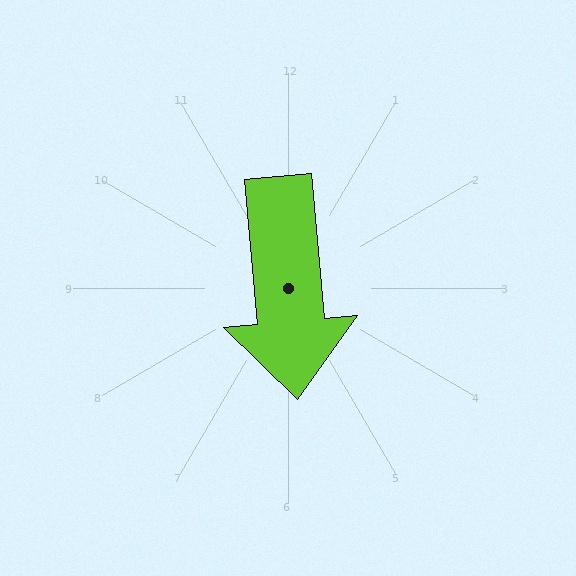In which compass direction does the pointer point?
South.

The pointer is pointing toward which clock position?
Roughly 6 o'clock.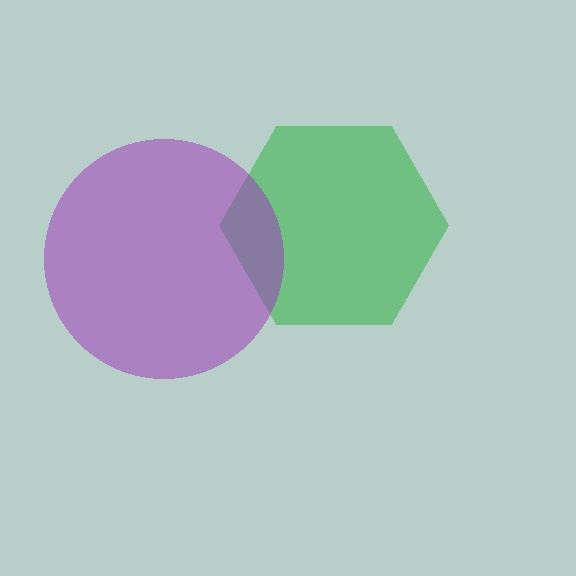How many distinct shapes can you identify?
There are 2 distinct shapes: a green hexagon, a purple circle.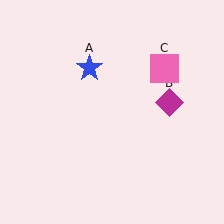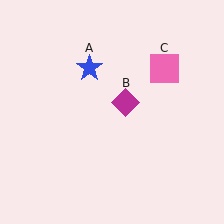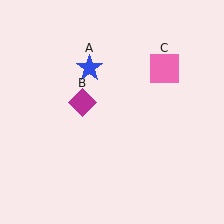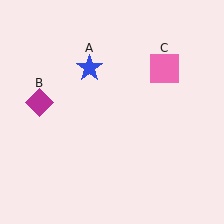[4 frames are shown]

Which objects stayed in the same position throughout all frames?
Blue star (object A) and pink square (object C) remained stationary.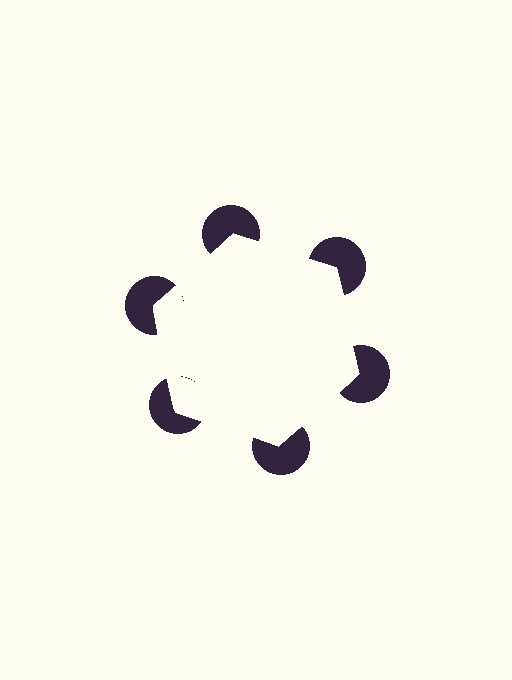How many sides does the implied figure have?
6 sides.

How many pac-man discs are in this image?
There are 6 — one at each vertex of the illusory hexagon.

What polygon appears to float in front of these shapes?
An illusory hexagon — its edges are inferred from the aligned wedge cuts in the pac-man discs, not physically drawn.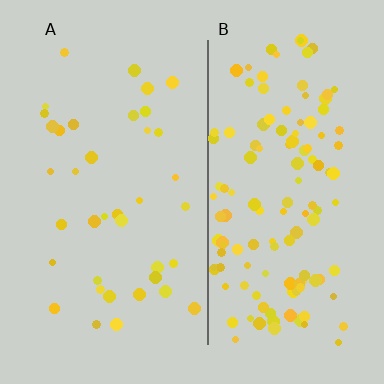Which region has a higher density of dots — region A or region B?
B (the right).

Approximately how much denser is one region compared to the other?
Approximately 3.4× — region B over region A.